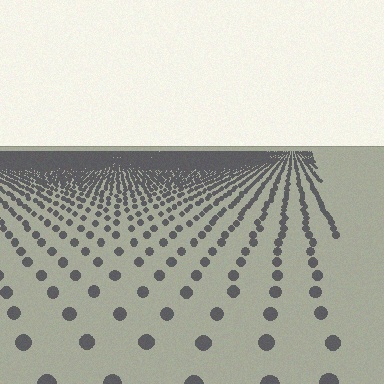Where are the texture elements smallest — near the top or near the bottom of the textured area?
Near the top.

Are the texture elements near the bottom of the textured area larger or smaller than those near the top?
Larger. Near the bottom, elements are closer to the viewer and appear at a bigger on-screen size.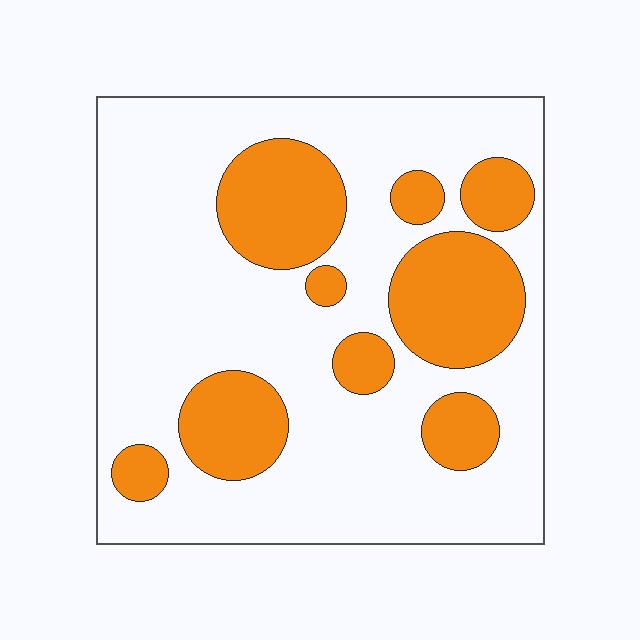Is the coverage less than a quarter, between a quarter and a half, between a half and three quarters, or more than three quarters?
Between a quarter and a half.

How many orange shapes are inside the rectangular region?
9.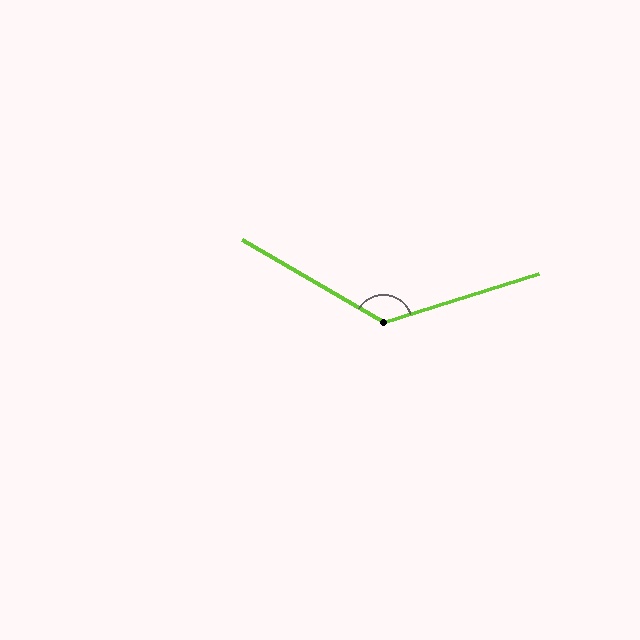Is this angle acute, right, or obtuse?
It is obtuse.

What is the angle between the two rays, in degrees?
Approximately 132 degrees.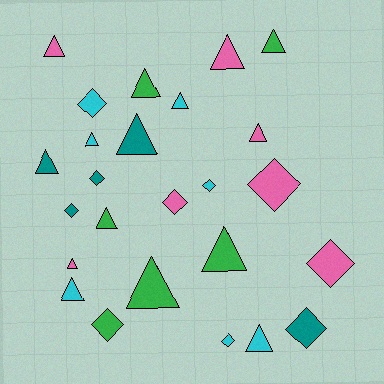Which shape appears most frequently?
Triangle, with 15 objects.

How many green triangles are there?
There are 5 green triangles.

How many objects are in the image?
There are 25 objects.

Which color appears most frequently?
Pink, with 7 objects.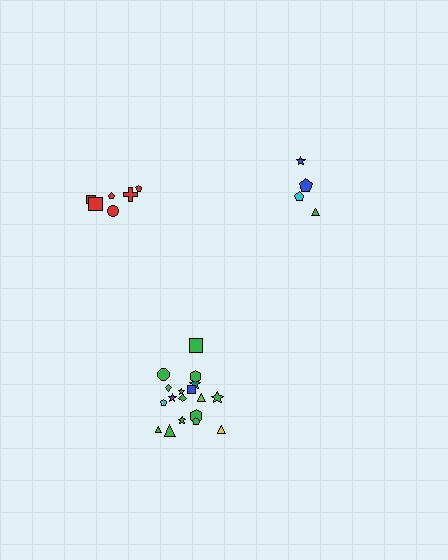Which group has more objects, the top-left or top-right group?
The top-left group.